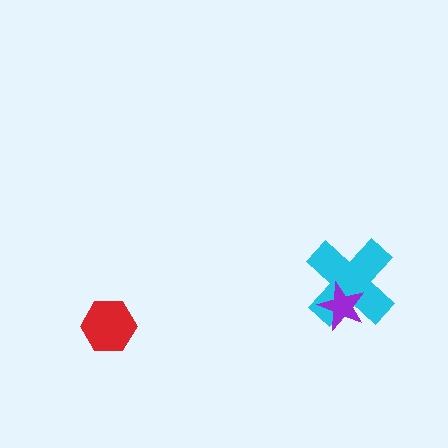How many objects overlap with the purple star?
1 object overlaps with the purple star.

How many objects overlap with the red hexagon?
0 objects overlap with the red hexagon.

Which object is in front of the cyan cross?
The purple star is in front of the cyan cross.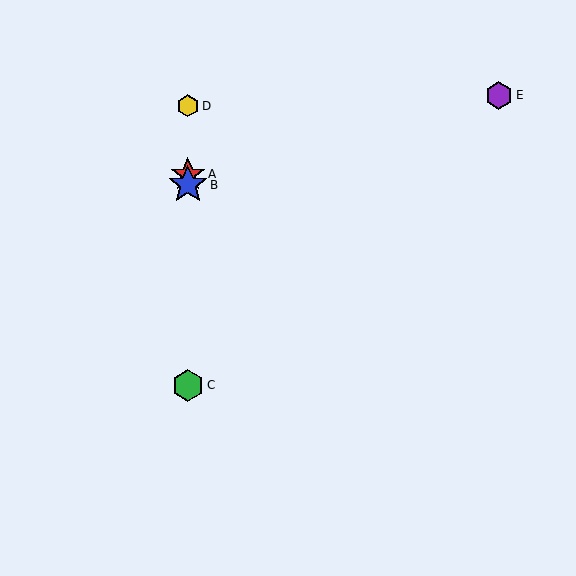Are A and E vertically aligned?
No, A is at x≈188 and E is at x≈499.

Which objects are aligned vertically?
Objects A, B, C, D are aligned vertically.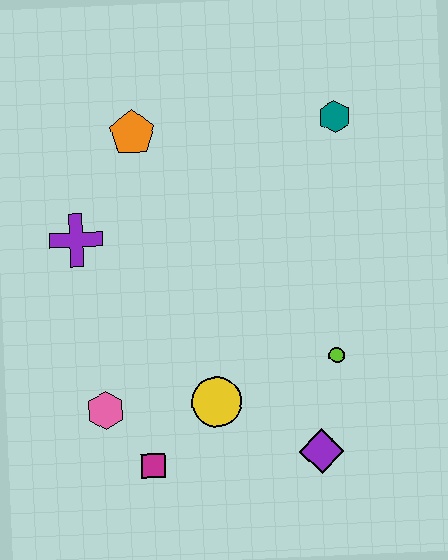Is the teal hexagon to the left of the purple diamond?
No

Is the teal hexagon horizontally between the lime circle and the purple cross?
No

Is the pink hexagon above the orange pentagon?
No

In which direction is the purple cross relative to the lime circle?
The purple cross is to the left of the lime circle.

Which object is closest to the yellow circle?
The magenta square is closest to the yellow circle.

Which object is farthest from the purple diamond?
The orange pentagon is farthest from the purple diamond.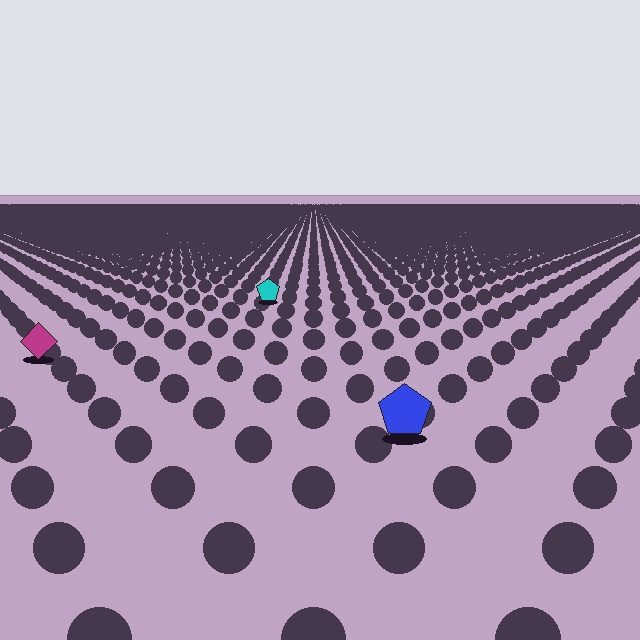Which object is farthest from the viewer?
The cyan pentagon is farthest from the viewer. It appears smaller and the ground texture around it is denser.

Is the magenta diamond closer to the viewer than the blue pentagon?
No. The blue pentagon is closer — you can tell from the texture gradient: the ground texture is coarser near it.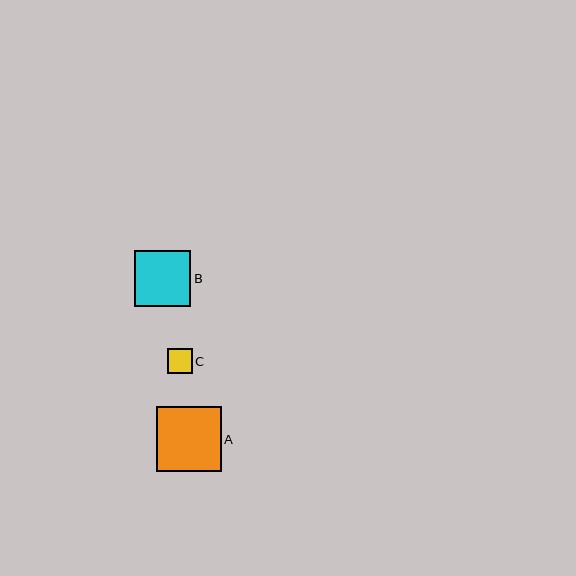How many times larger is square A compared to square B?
Square A is approximately 1.2 times the size of square B.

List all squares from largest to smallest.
From largest to smallest: A, B, C.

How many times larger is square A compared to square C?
Square A is approximately 2.6 times the size of square C.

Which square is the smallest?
Square C is the smallest with a size of approximately 25 pixels.